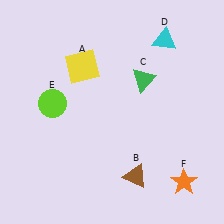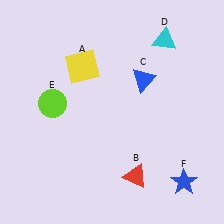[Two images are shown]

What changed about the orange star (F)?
In Image 1, F is orange. In Image 2, it changed to blue.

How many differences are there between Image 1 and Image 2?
There are 3 differences between the two images.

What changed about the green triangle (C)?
In Image 1, C is green. In Image 2, it changed to blue.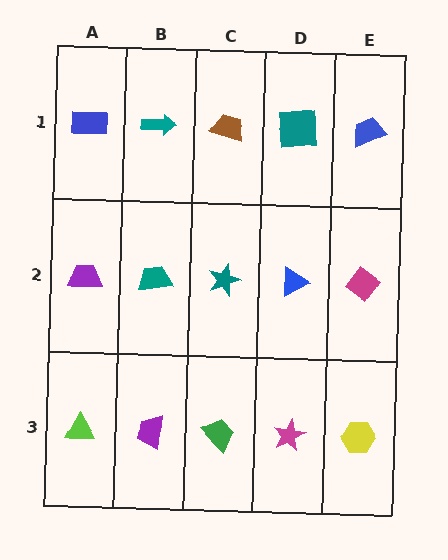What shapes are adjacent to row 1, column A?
A purple trapezoid (row 2, column A), a teal arrow (row 1, column B).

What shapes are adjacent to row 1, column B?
A teal trapezoid (row 2, column B), a blue rectangle (row 1, column A), a brown trapezoid (row 1, column C).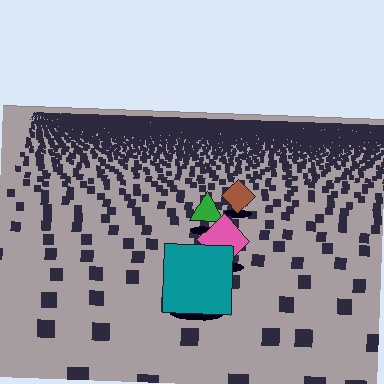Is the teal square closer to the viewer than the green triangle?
Yes. The teal square is closer — you can tell from the texture gradient: the ground texture is coarser near it.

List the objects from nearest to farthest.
From nearest to farthest: the teal square, the pink diamond, the green triangle, the brown diamond.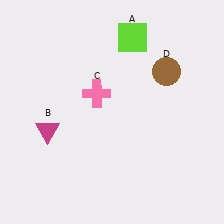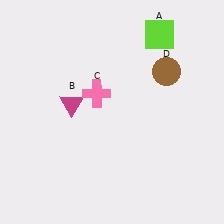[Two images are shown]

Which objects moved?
The objects that moved are: the lime square (A), the magenta triangle (B).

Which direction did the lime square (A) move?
The lime square (A) moved right.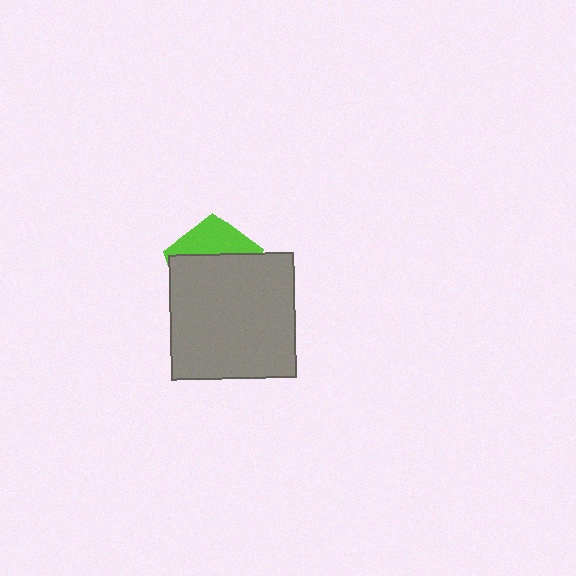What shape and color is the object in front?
The object in front is a gray square.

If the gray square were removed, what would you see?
You would see the complete lime pentagon.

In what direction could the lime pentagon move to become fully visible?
The lime pentagon could move up. That would shift it out from behind the gray square entirely.